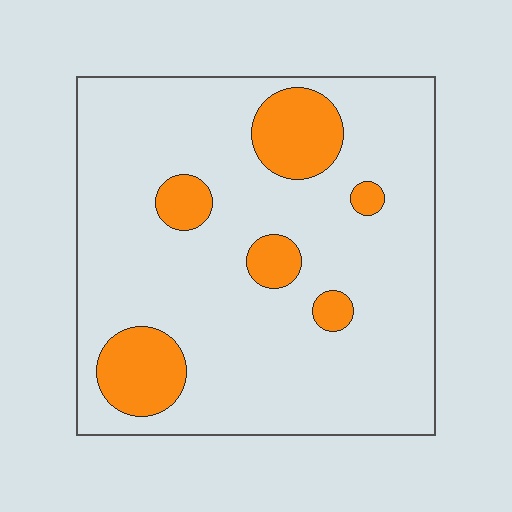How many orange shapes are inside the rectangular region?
6.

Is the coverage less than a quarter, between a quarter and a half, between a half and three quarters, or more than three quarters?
Less than a quarter.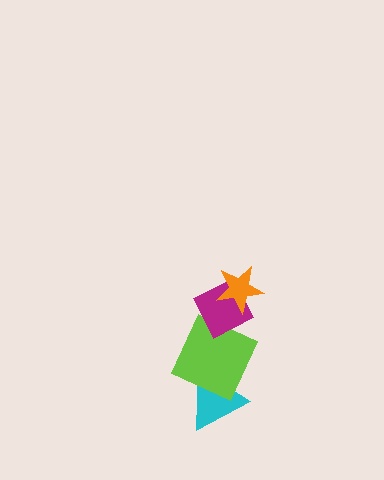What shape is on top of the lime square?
The magenta diamond is on top of the lime square.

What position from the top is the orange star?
The orange star is 1st from the top.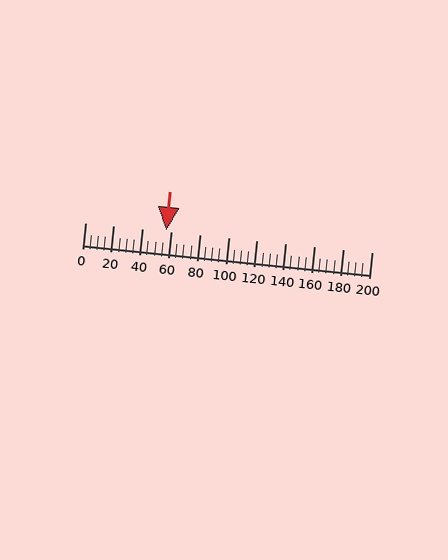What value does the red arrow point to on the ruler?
The red arrow points to approximately 57.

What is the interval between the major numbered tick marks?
The major tick marks are spaced 20 units apart.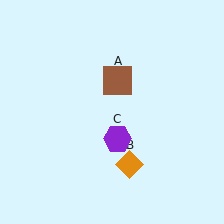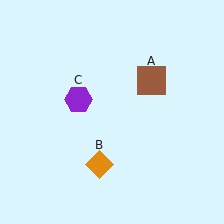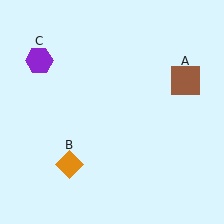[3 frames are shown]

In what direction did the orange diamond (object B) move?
The orange diamond (object B) moved left.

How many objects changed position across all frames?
3 objects changed position: brown square (object A), orange diamond (object B), purple hexagon (object C).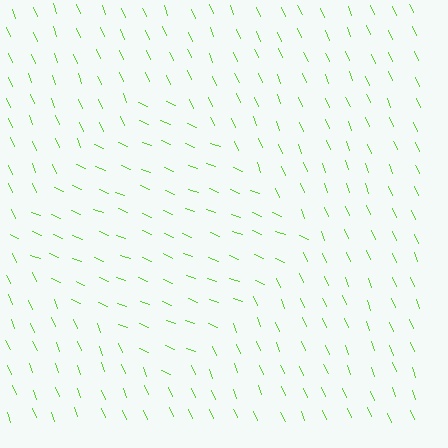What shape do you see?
I see a diamond.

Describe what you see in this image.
The image is filled with small lime line segments. A diamond region in the image has lines oriented differently from the surrounding lines, creating a visible texture boundary.